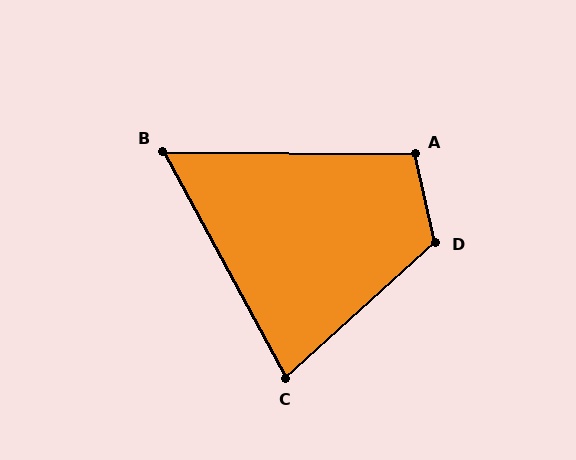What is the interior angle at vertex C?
Approximately 76 degrees (acute).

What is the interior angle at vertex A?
Approximately 104 degrees (obtuse).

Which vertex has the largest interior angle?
D, at approximately 119 degrees.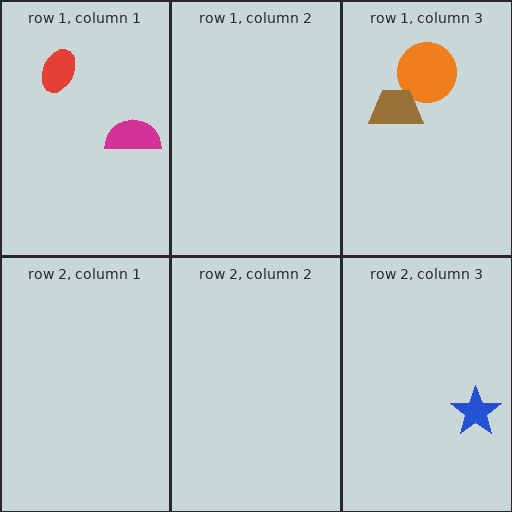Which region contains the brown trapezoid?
The row 1, column 3 region.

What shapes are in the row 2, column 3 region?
The blue star.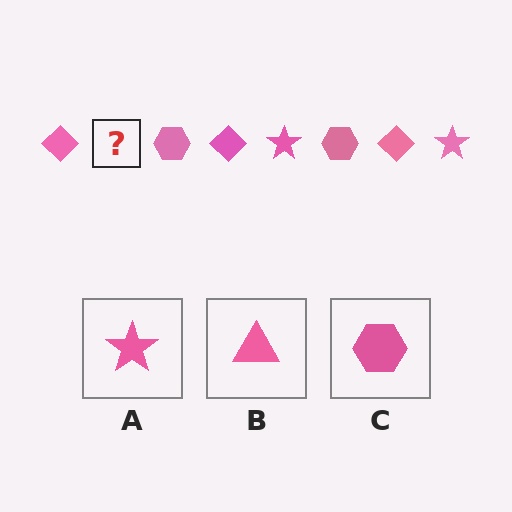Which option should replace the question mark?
Option A.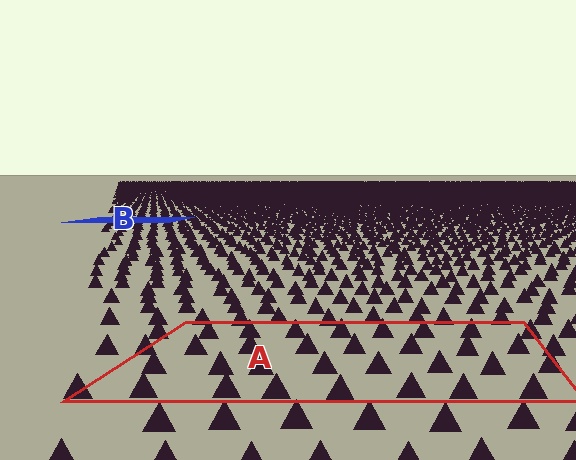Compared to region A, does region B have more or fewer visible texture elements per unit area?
Region B has more texture elements per unit area — they are packed more densely because it is farther away.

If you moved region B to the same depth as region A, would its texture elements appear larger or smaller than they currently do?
They would appear larger. At a closer depth, the same texture elements are projected at a bigger on-screen size.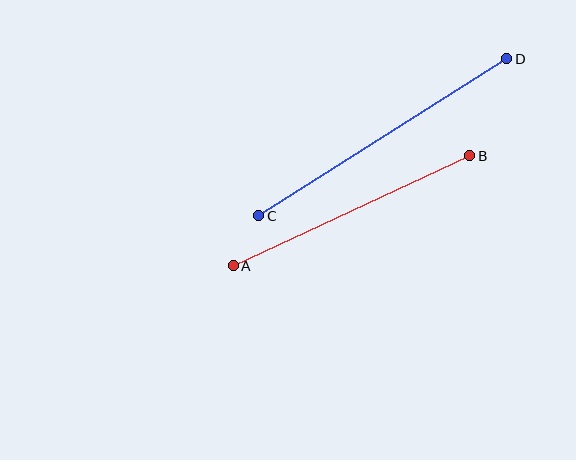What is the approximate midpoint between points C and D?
The midpoint is at approximately (383, 137) pixels.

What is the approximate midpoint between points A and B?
The midpoint is at approximately (352, 211) pixels.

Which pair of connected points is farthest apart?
Points C and D are farthest apart.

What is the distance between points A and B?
The distance is approximately 261 pixels.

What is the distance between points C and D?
The distance is approximately 294 pixels.